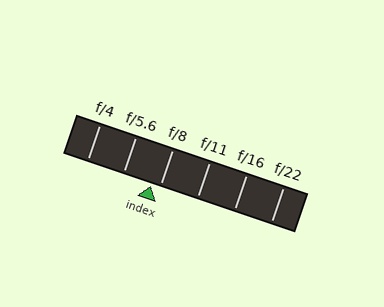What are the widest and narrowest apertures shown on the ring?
The widest aperture shown is f/4 and the narrowest is f/22.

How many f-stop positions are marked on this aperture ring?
There are 6 f-stop positions marked.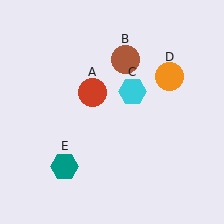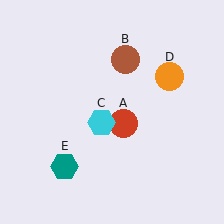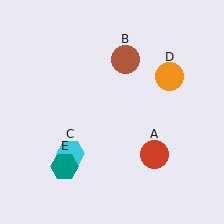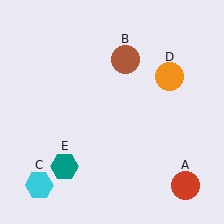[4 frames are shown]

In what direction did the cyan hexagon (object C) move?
The cyan hexagon (object C) moved down and to the left.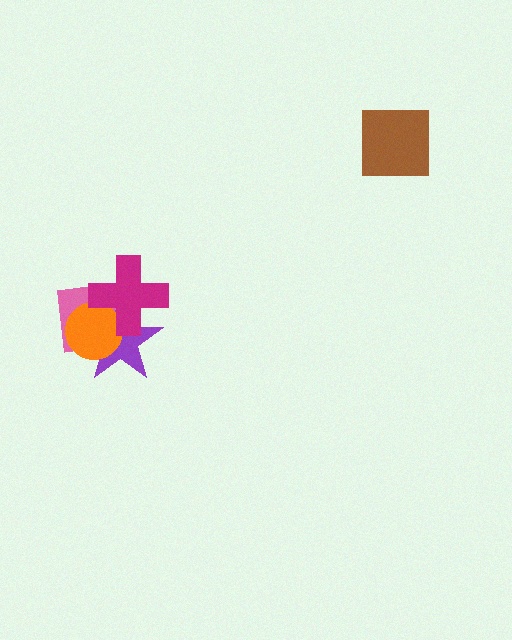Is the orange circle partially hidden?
Yes, it is partially covered by another shape.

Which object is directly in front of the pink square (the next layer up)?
The purple star is directly in front of the pink square.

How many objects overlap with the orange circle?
3 objects overlap with the orange circle.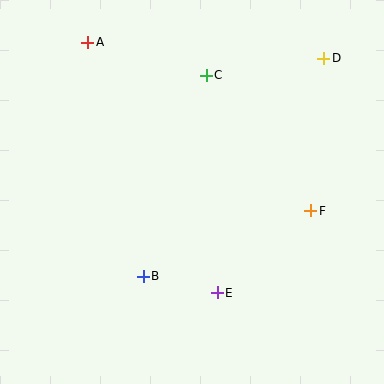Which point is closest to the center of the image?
Point B at (143, 276) is closest to the center.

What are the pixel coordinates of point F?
Point F is at (311, 211).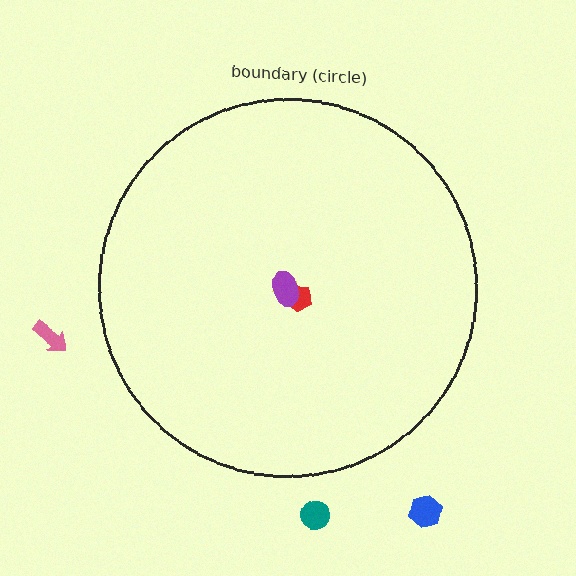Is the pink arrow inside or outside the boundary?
Outside.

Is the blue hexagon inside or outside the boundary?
Outside.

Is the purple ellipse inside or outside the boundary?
Inside.